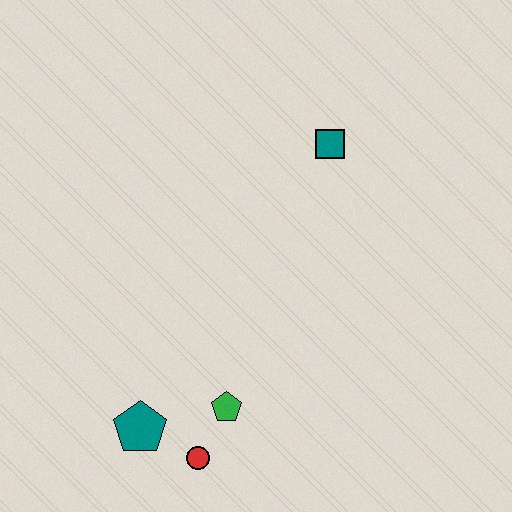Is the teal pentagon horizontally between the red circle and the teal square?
No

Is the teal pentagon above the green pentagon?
No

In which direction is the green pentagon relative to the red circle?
The green pentagon is above the red circle.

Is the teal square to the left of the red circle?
No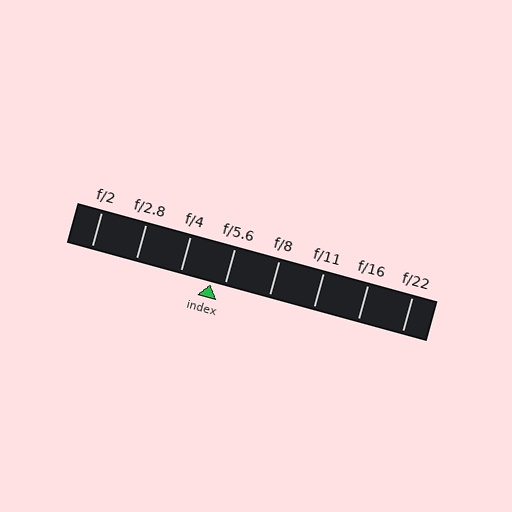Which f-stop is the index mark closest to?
The index mark is closest to f/5.6.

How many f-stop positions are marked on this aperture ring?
There are 8 f-stop positions marked.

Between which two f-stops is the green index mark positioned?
The index mark is between f/4 and f/5.6.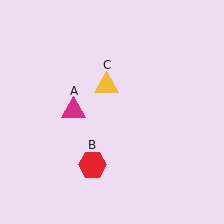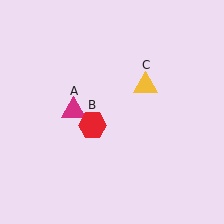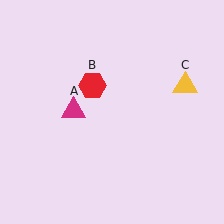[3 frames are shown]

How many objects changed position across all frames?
2 objects changed position: red hexagon (object B), yellow triangle (object C).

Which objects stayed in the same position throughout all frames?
Magenta triangle (object A) remained stationary.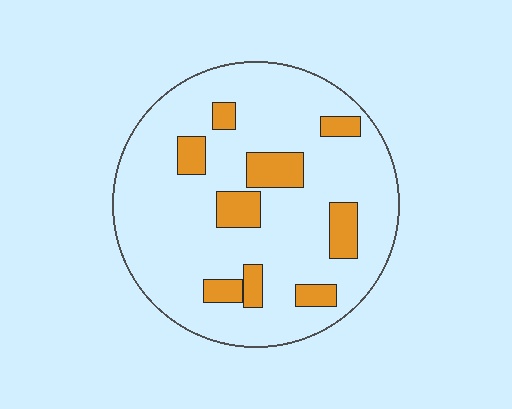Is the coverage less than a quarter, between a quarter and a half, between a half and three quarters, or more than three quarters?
Less than a quarter.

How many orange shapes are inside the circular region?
9.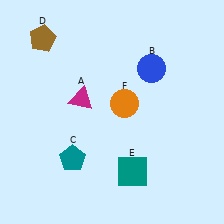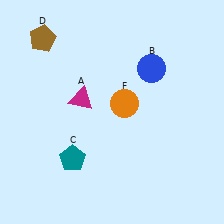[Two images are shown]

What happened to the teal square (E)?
The teal square (E) was removed in Image 2. It was in the bottom-right area of Image 1.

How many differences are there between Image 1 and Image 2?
There is 1 difference between the two images.